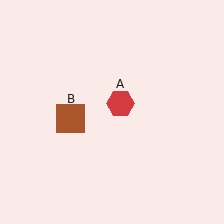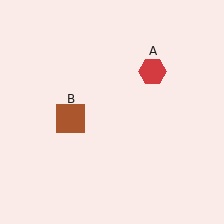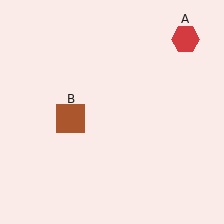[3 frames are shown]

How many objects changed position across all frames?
1 object changed position: red hexagon (object A).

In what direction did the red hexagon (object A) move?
The red hexagon (object A) moved up and to the right.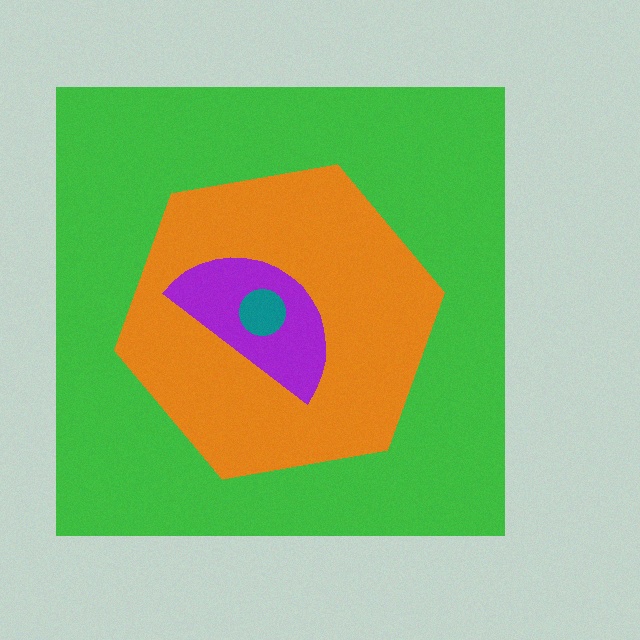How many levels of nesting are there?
4.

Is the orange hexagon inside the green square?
Yes.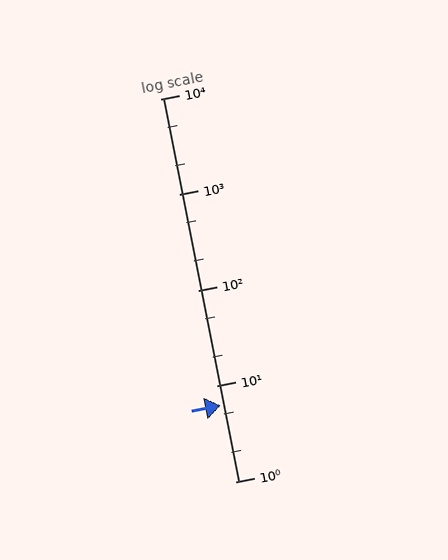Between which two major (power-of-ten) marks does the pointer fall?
The pointer is between 1 and 10.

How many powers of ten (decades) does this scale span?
The scale spans 4 decades, from 1 to 10000.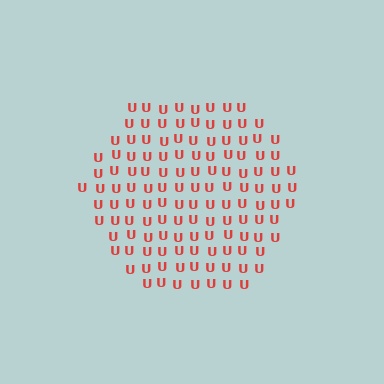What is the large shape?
The large shape is a hexagon.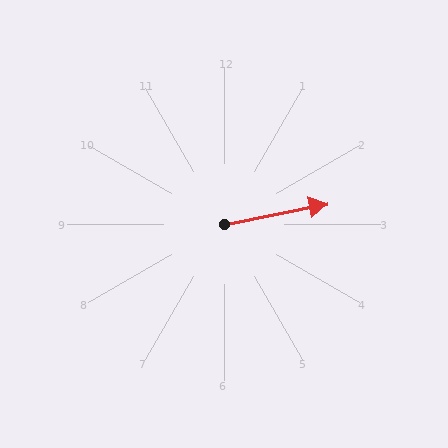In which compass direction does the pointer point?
East.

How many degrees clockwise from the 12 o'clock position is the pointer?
Approximately 79 degrees.